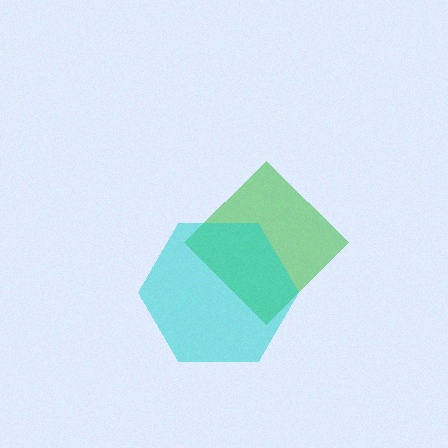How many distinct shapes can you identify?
There are 2 distinct shapes: a green diamond, a cyan hexagon.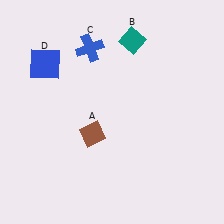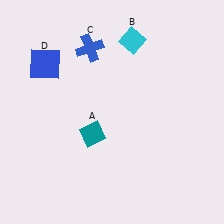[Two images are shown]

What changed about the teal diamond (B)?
In Image 1, B is teal. In Image 2, it changed to cyan.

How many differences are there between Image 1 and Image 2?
There are 2 differences between the two images.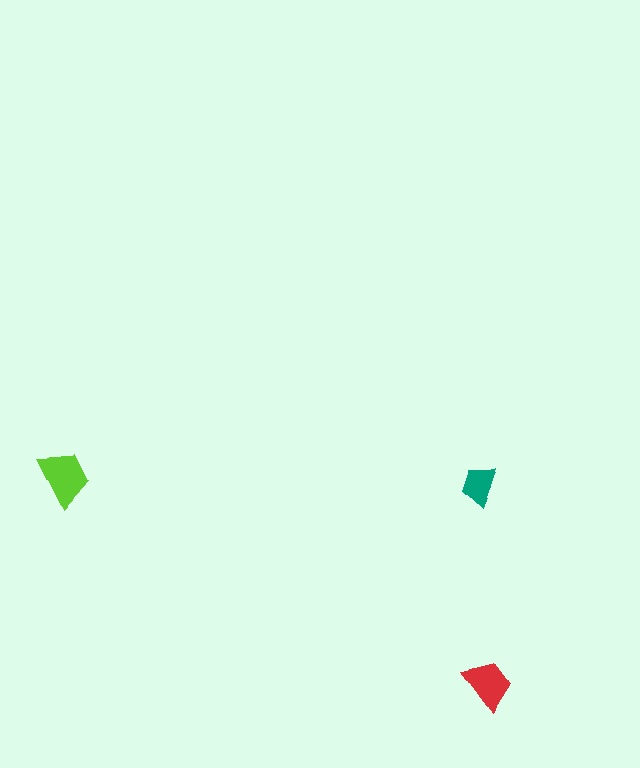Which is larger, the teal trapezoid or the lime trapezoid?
The lime one.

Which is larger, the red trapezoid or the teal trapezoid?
The red one.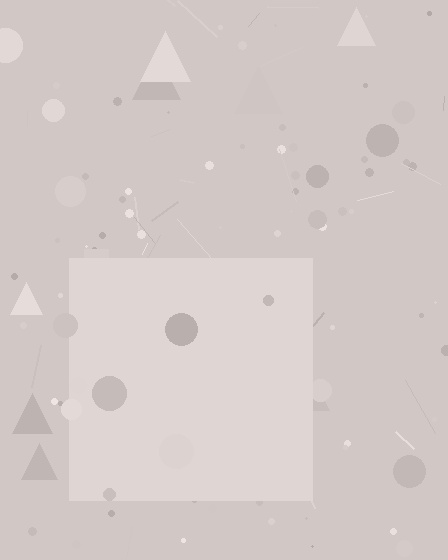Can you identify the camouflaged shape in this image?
The camouflaged shape is a square.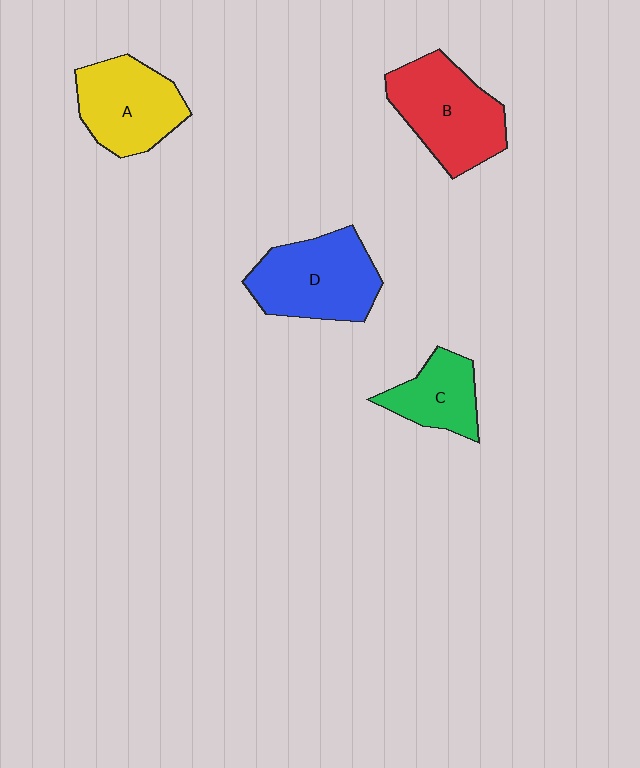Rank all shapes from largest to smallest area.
From largest to smallest: B (red), D (blue), A (yellow), C (green).